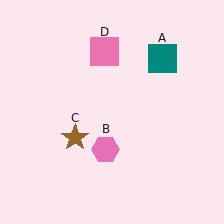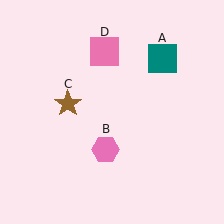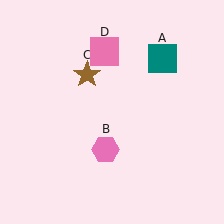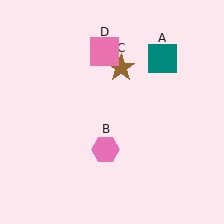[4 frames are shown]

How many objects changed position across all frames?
1 object changed position: brown star (object C).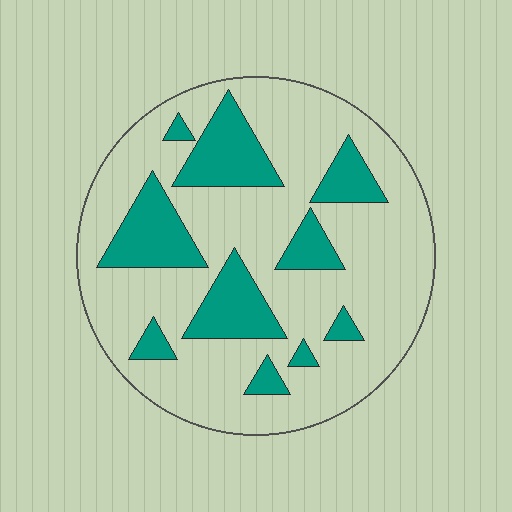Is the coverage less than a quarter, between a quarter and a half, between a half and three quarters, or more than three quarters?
Less than a quarter.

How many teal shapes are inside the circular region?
10.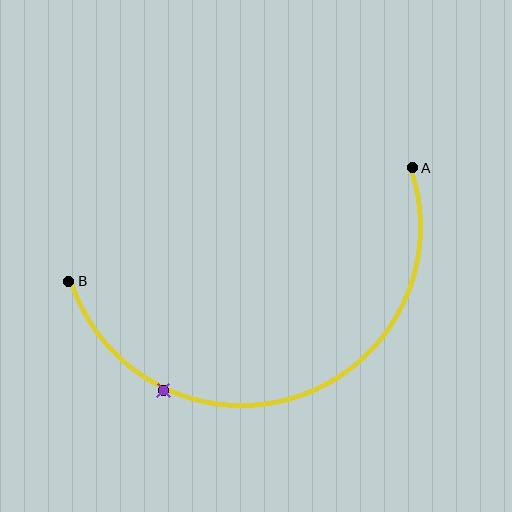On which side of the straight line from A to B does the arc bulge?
The arc bulges below the straight line connecting A and B.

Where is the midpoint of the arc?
The arc midpoint is the point on the curve farthest from the straight line joining A and B. It sits below that line.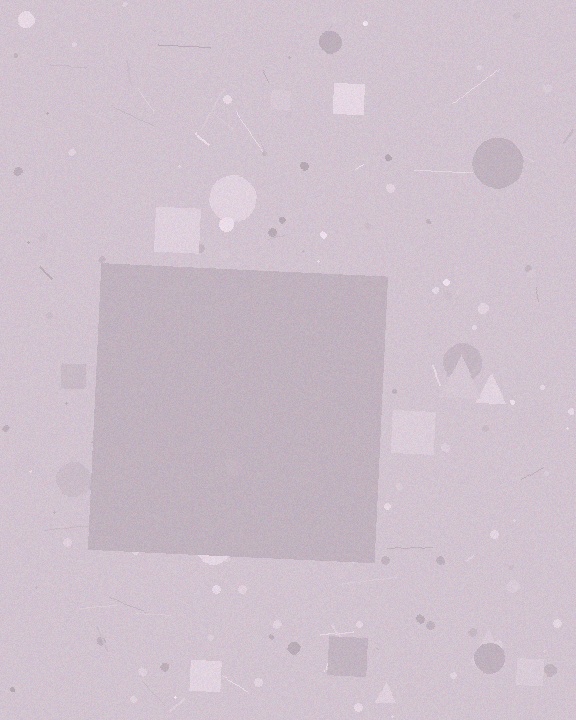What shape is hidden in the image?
A square is hidden in the image.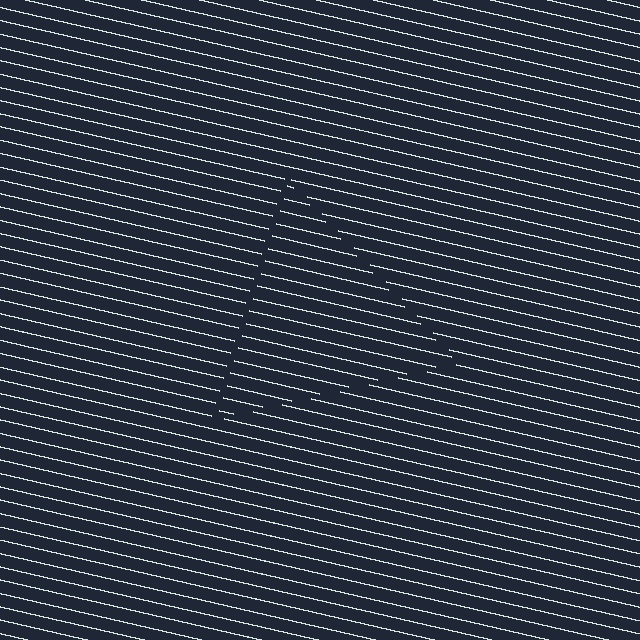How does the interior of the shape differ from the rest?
The interior of the shape contains the same grating, shifted by half a period — the contour is defined by the phase discontinuity where line-ends from the inner and outer gratings abut.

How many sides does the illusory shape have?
3 sides — the line-ends trace a triangle.